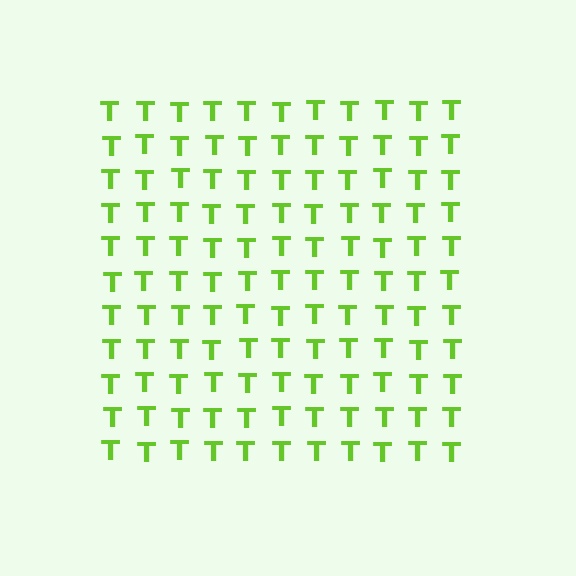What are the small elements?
The small elements are letter T's.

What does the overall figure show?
The overall figure shows a square.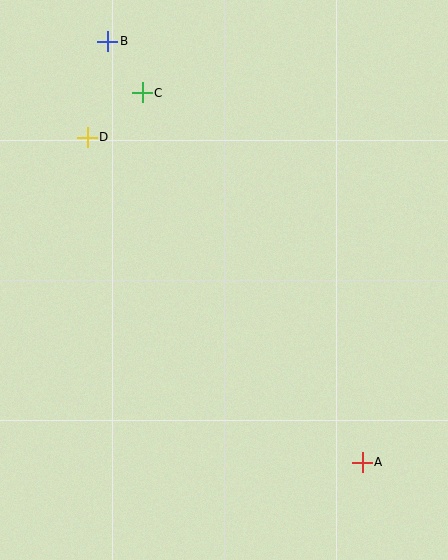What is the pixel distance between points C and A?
The distance between C and A is 430 pixels.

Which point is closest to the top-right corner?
Point C is closest to the top-right corner.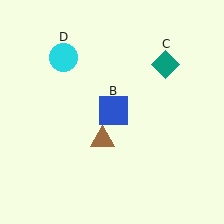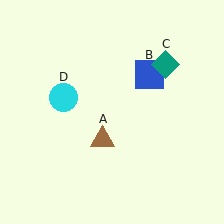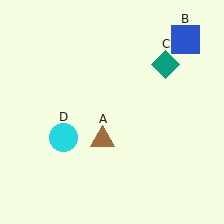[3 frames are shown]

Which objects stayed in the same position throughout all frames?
Brown triangle (object A) and teal diamond (object C) remained stationary.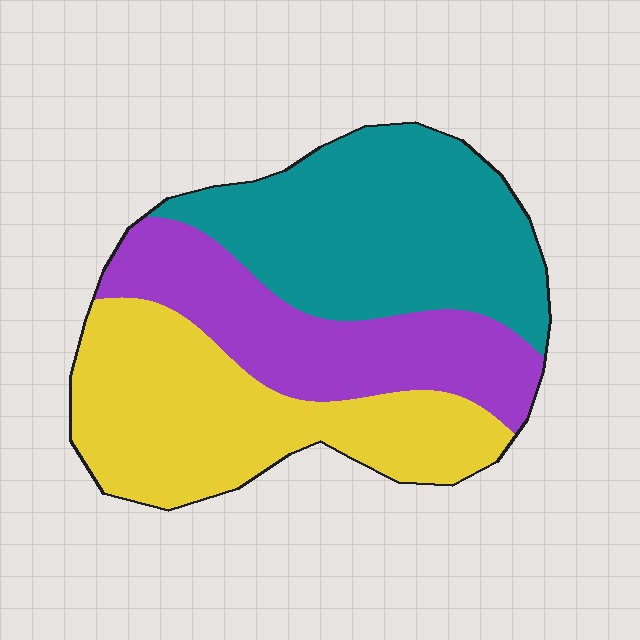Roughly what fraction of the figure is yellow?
Yellow covers 35% of the figure.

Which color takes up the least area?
Purple, at roughly 25%.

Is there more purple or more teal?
Teal.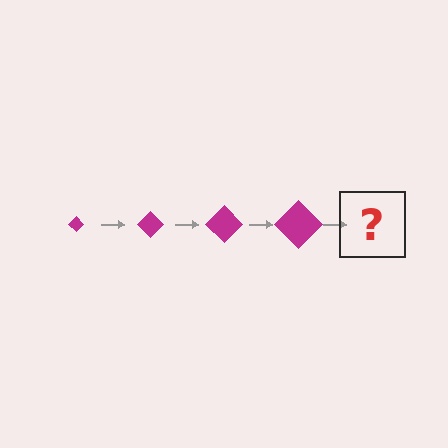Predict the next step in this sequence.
The next step is a magenta diamond, larger than the previous one.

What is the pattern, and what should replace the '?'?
The pattern is that the diamond gets progressively larger each step. The '?' should be a magenta diamond, larger than the previous one.